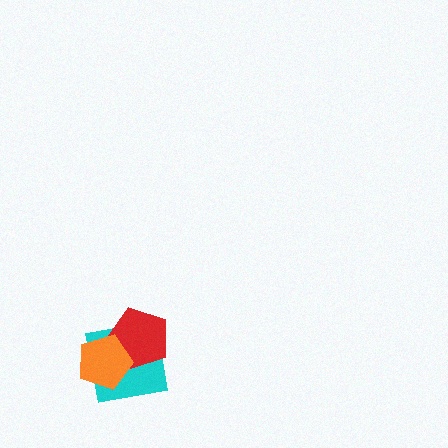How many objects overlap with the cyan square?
2 objects overlap with the cyan square.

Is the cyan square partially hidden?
Yes, it is partially covered by another shape.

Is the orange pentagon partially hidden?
No, no other shape covers it.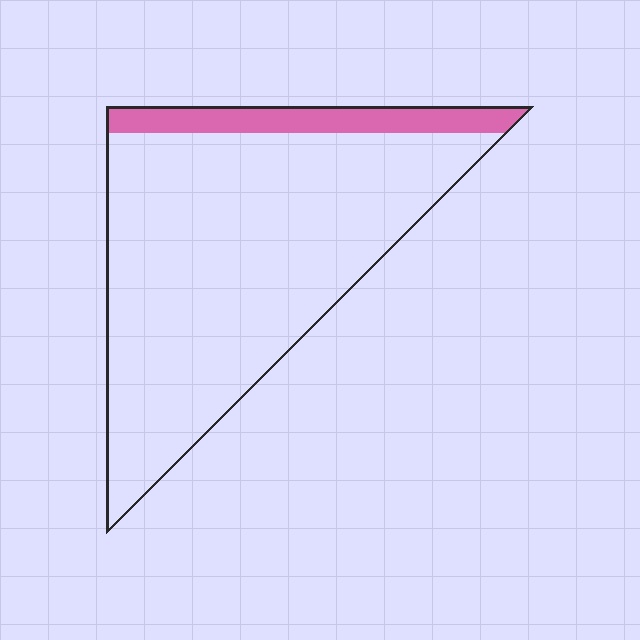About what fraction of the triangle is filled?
About one eighth (1/8).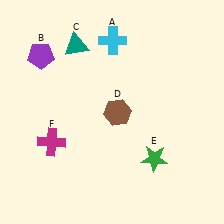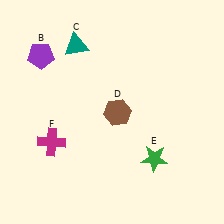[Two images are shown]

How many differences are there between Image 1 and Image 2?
There is 1 difference between the two images.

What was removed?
The cyan cross (A) was removed in Image 2.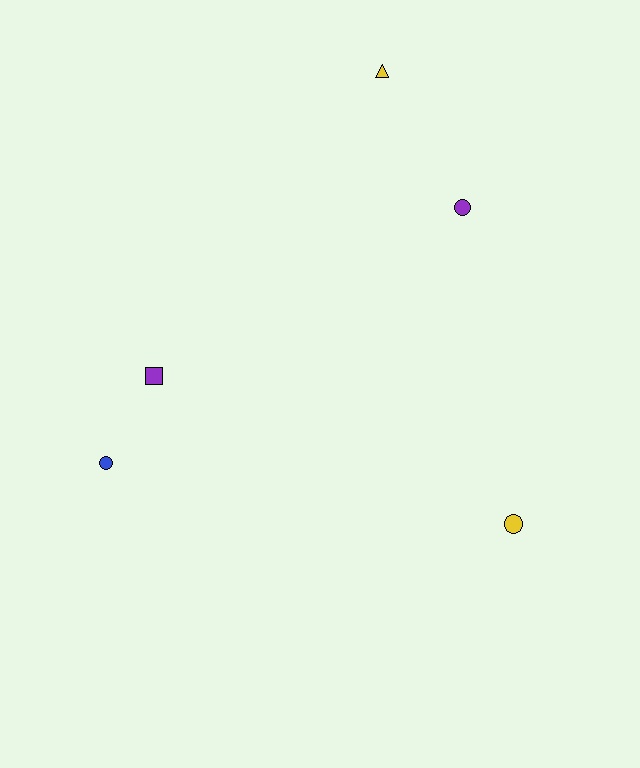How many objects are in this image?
There are 5 objects.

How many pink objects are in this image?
There are no pink objects.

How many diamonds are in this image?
There are no diamonds.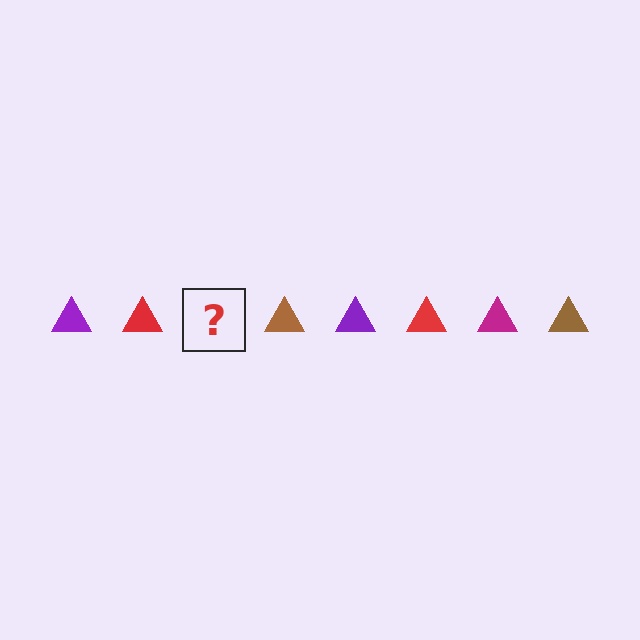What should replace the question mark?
The question mark should be replaced with a magenta triangle.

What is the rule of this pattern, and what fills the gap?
The rule is that the pattern cycles through purple, red, magenta, brown triangles. The gap should be filled with a magenta triangle.